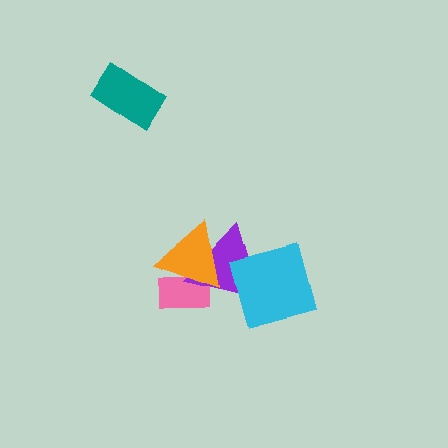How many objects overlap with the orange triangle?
2 objects overlap with the orange triangle.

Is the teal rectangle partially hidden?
No, no other shape covers it.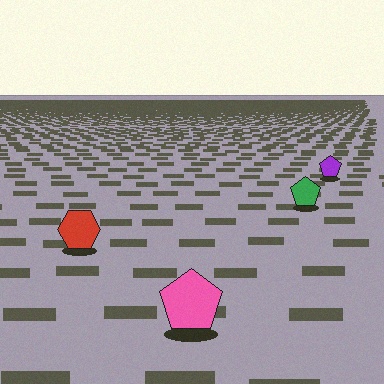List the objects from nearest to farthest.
From nearest to farthest: the pink pentagon, the red hexagon, the green pentagon, the purple pentagon.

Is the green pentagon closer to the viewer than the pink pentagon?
No. The pink pentagon is closer — you can tell from the texture gradient: the ground texture is coarser near it.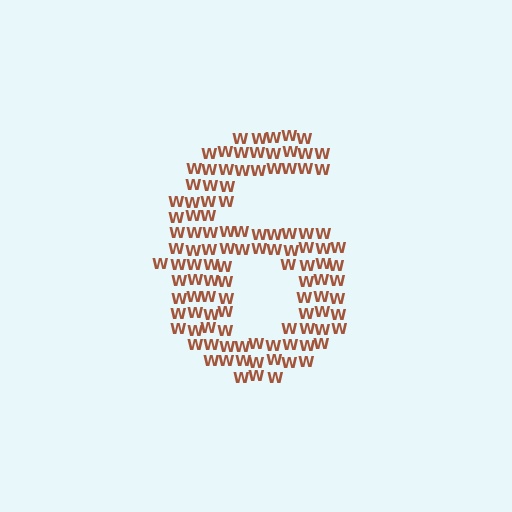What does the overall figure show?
The overall figure shows the digit 6.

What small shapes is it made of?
It is made of small letter W's.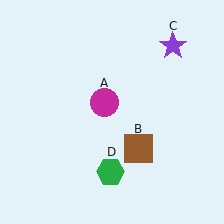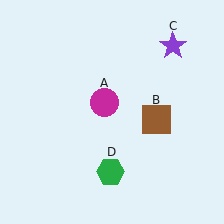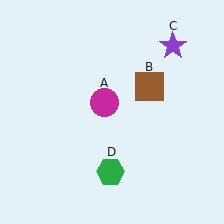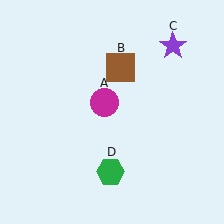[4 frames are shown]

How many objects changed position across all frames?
1 object changed position: brown square (object B).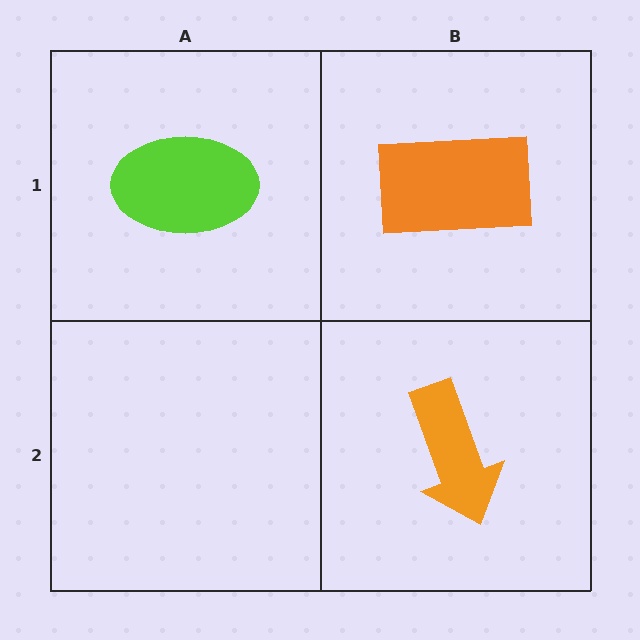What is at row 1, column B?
An orange rectangle.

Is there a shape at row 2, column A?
No, that cell is empty.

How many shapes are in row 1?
2 shapes.